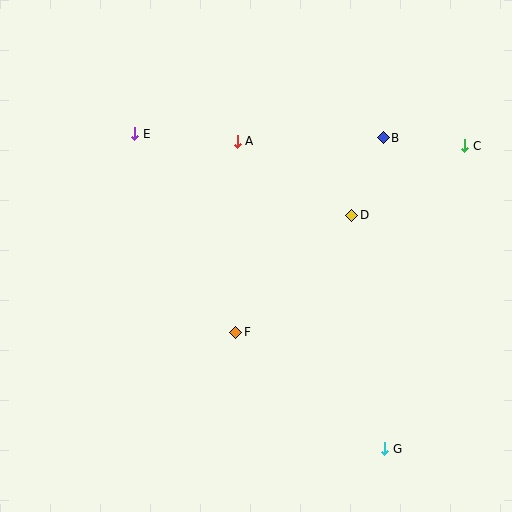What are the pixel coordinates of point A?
Point A is at (237, 141).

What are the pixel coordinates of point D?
Point D is at (352, 215).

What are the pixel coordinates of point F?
Point F is at (236, 332).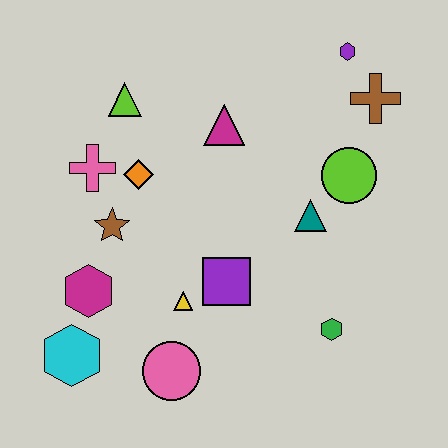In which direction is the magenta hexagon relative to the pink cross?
The magenta hexagon is below the pink cross.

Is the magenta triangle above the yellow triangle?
Yes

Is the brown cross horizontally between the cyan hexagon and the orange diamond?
No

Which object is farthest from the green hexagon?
The lime triangle is farthest from the green hexagon.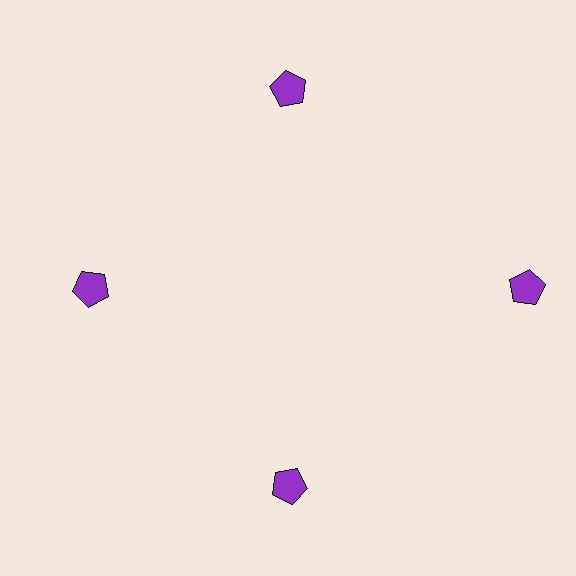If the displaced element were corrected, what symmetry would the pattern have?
It would have 4-fold rotational symmetry — the pattern would map onto itself every 90 degrees.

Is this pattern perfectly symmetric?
No. The 4 purple pentagons are arranged in a ring, but one element near the 3 o'clock position is pushed outward from the center, breaking the 4-fold rotational symmetry.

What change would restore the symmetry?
The symmetry would be restored by moving it inward, back onto the ring so that all 4 pentagons sit at equal angles and equal distance from the center.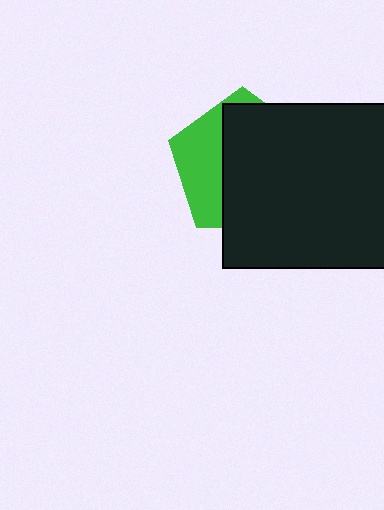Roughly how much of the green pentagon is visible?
A small part of it is visible (roughly 34%).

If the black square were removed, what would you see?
You would see the complete green pentagon.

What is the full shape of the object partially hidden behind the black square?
The partially hidden object is a green pentagon.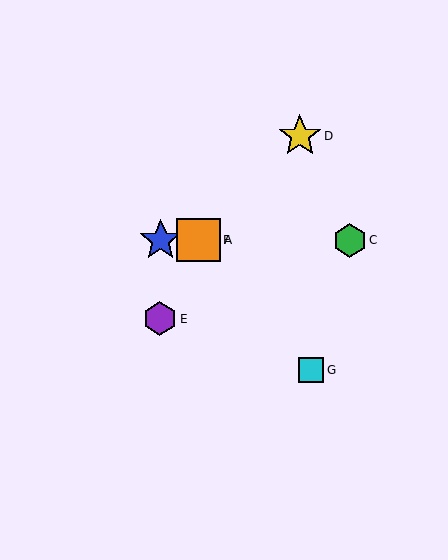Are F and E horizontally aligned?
No, F is at y≈240 and E is at y≈319.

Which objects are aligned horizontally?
Objects A, B, C, F are aligned horizontally.